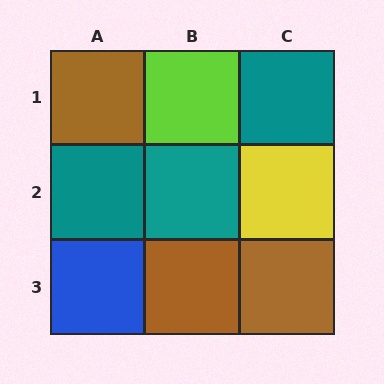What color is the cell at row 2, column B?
Teal.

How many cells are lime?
1 cell is lime.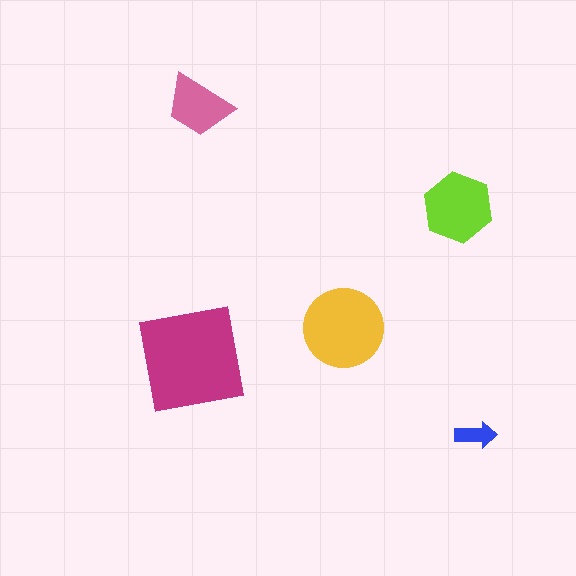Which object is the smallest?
The blue arrow.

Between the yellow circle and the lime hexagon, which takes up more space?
The yellow circle.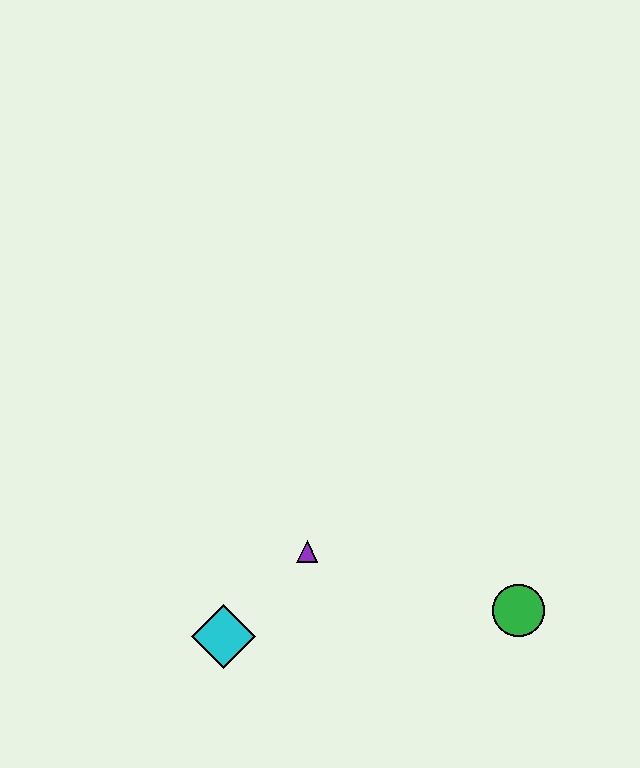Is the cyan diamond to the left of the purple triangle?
Yes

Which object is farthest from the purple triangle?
The green circle is farthest from the purple triangle.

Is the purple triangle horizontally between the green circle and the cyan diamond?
Yes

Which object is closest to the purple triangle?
The cyan diamond is closest to the purple triangle.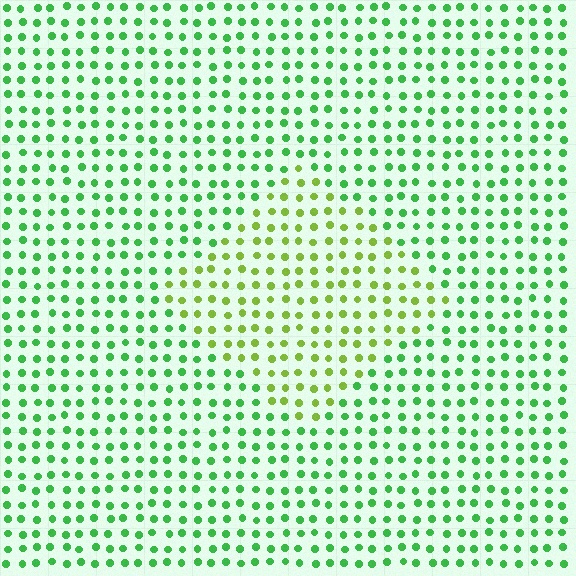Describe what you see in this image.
The image is filled with small green elements in a uniform arrangement. A diamond-shaped region is visible where the elements are tinted to a slightly different hue, forming a subtle color boundary.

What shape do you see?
I see a diamond.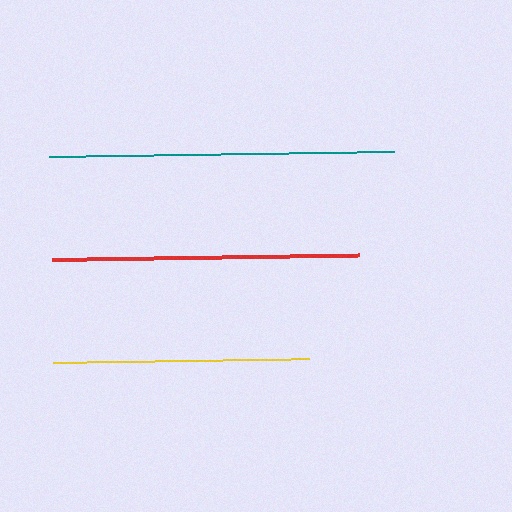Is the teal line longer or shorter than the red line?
The teal line is longer than the red line.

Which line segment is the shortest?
The yellow line is the shortest at approximately 256 pixels.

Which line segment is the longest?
The teal line is the longest at approximately 346 pixels.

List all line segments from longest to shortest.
From longest to shortest: teal, red, yellow.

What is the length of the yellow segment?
The yellow segment is approximately 256 pixels long.